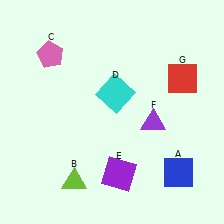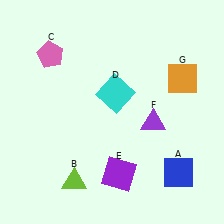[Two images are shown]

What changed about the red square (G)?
In Image 1, G is red. In Image 2, it changed to orange.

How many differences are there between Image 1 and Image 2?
There is 1 difference between the two images.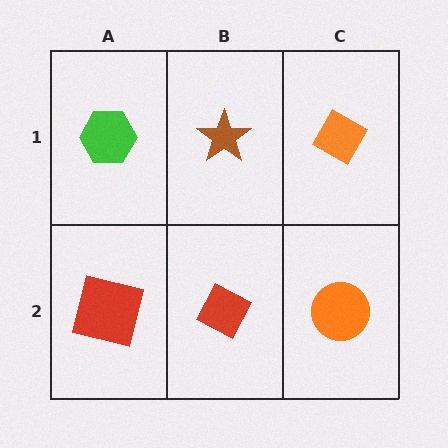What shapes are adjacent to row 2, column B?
A brown star (row 1, column B), a red square (row 2, column A), an orange circle (row 2, column C).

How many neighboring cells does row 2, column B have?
3.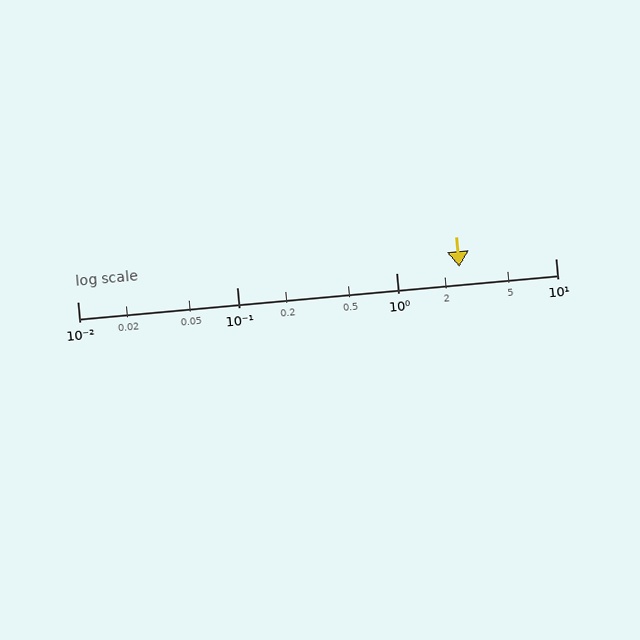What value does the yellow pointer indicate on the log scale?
The pointer indicates approximately 2.5.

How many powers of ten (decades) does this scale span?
The scale spans 3 decades, from 0.01 to 10.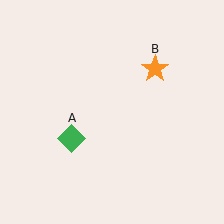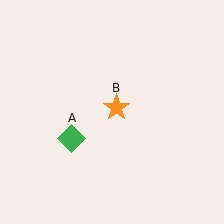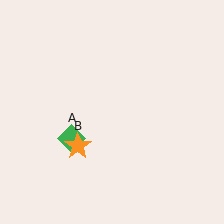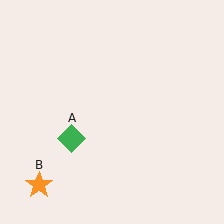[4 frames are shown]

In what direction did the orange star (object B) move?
The orange star (object B) moved down and to the left.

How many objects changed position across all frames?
1 object changed position: orange star (object B).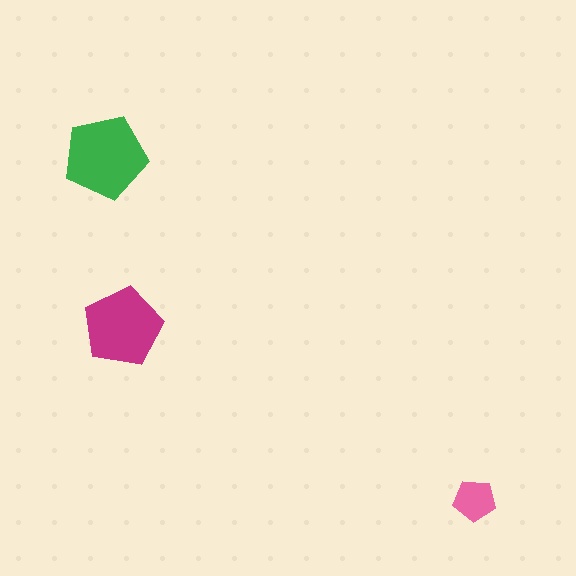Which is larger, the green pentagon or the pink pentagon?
The green one.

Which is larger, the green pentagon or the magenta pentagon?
The green one.